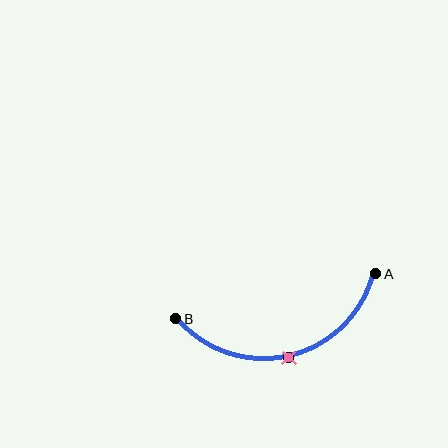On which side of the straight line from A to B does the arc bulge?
The arc bulges below the straight line connecting A and B.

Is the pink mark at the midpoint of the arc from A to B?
Yes. The pink mark lies on the arc at equal arc-length from both A and B — it is the arc midpoint.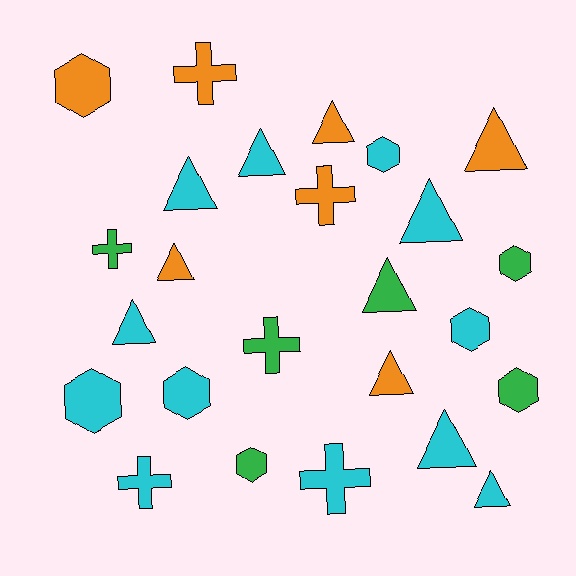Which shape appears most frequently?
Triangle, with 11 objects.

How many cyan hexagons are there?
There are 4 cyan hexagons.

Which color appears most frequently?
Cyan, with 12 objects.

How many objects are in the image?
There are 25 objects.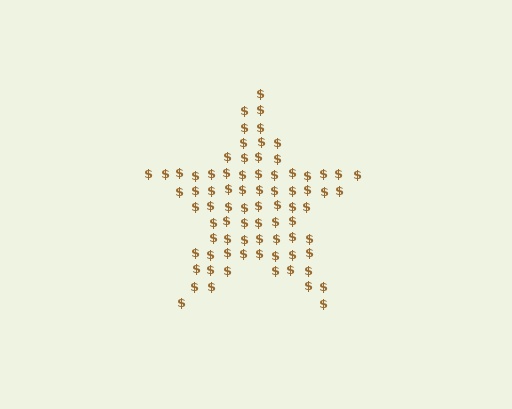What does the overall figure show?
The overall figure shows a star.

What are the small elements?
The small elements are dollar signs.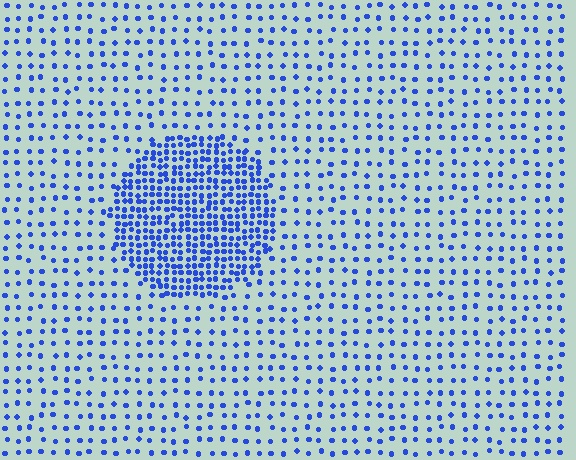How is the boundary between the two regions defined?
The boundary is defined by a change in element density (approximately 2.9x ratio). All elements are the same color, size, and shape.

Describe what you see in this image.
The image contains small blue elements arranged at two different densities. A circle-shaped region is visible where the elements are more densely packed than the surrounding area.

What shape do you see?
I see a circle.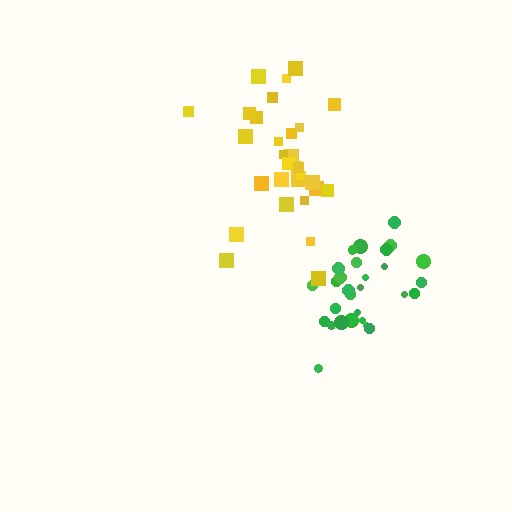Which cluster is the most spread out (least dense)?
Yellow.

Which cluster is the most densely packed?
Green.